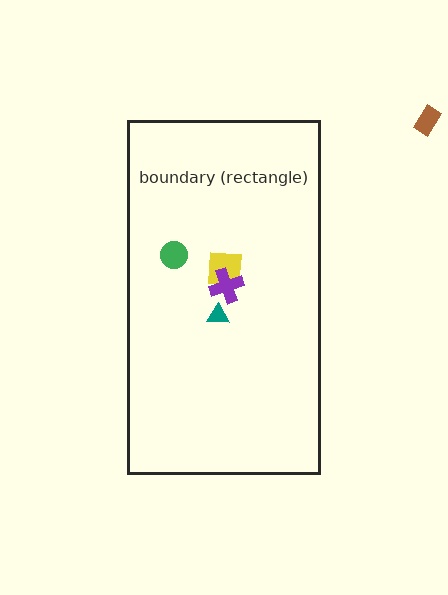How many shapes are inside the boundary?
4 inside, 1 outside.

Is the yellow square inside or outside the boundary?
Inside.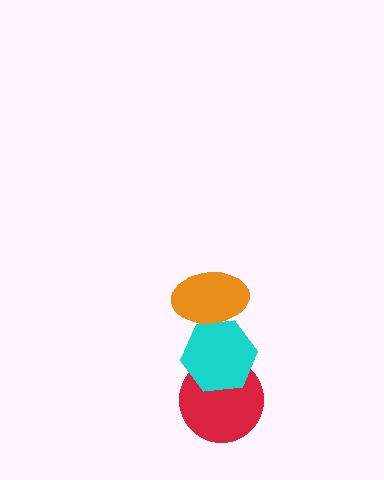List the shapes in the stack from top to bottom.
From top to bottom: the orange ellipse, the cyan hexagon, the red circle.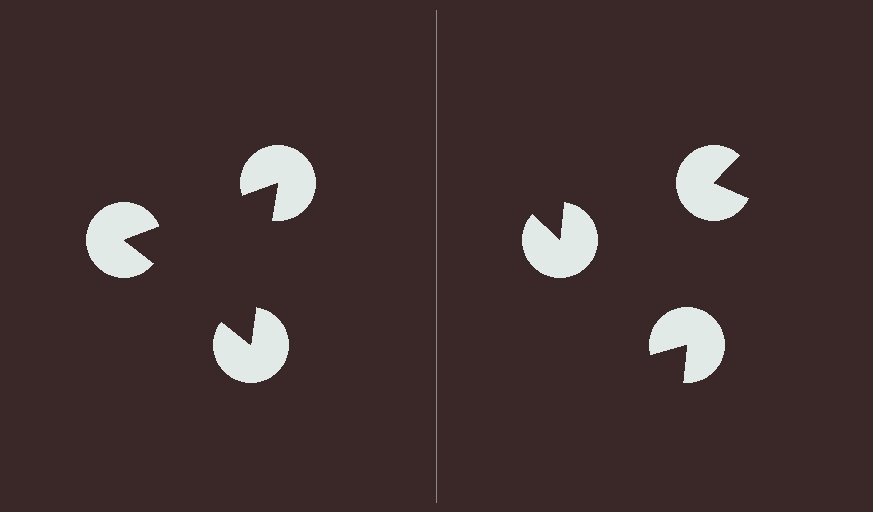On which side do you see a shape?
An illusory triangle appears on the left side. On the right side the wedge cuts are rotated, so no coherent shape forms.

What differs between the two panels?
The pac-man discs are positioned identically on both sides; only the wedge orientations differ. On the left they align to a triangle; on the right they are misaligned.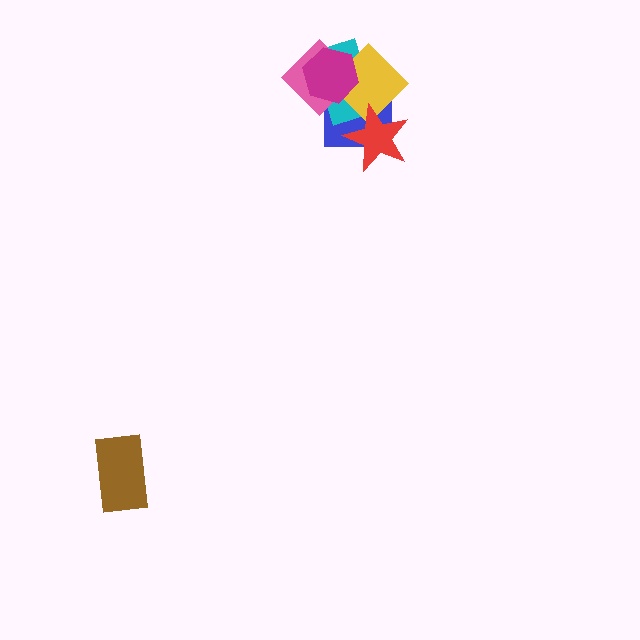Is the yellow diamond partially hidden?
Yes, it is partially covered by another shape.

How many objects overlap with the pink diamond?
4 objects overlap with the pink diamond.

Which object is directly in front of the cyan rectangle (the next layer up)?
The yellow diamond is directly in front of the cyan rectangle.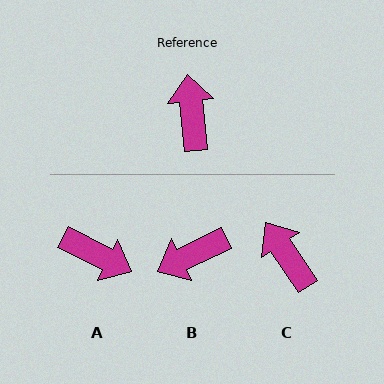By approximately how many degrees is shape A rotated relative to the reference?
Approximately 123 degrees clockwise.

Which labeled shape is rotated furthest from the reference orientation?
A, about 123 degrees away.